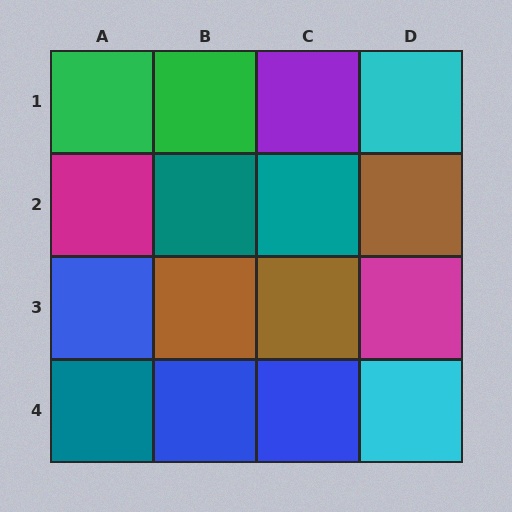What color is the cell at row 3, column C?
Brown.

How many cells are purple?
1 cell is purple.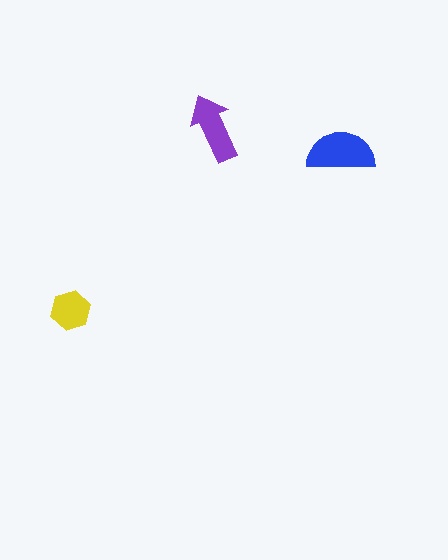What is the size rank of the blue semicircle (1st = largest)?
1st.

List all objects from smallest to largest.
The yellow hexagon, the purple arrow, the blue semicircle.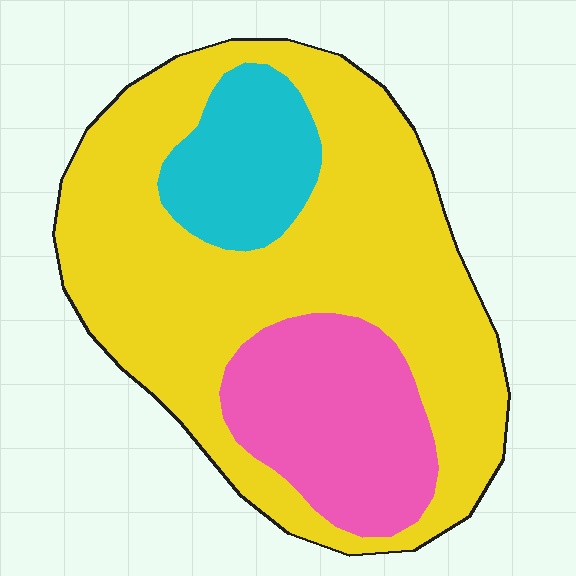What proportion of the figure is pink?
Pink takes up about one fifth (1/5) of the figure.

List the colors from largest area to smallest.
From largest to smallest: yellow, pink, cyan.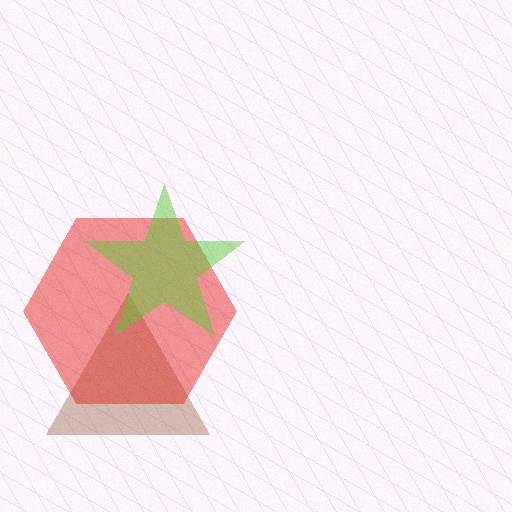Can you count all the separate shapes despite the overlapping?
Yes, there are 3 separate shapes.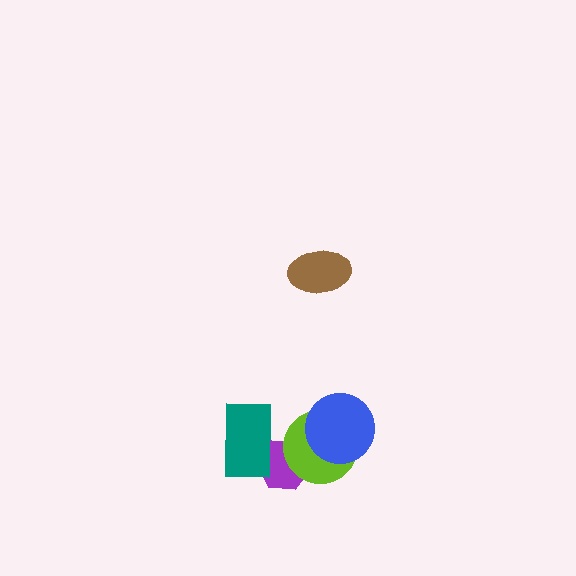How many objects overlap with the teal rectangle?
1 object overlaps with the teal rectangle.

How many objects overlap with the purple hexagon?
2 objects overlap with the purple hexagon.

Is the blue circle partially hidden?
No, no other shape covers it.